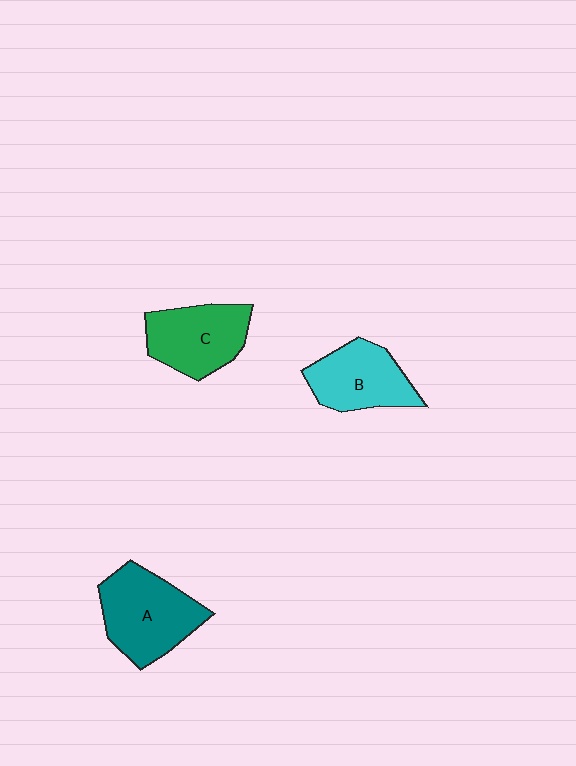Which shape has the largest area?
Shape A (teal).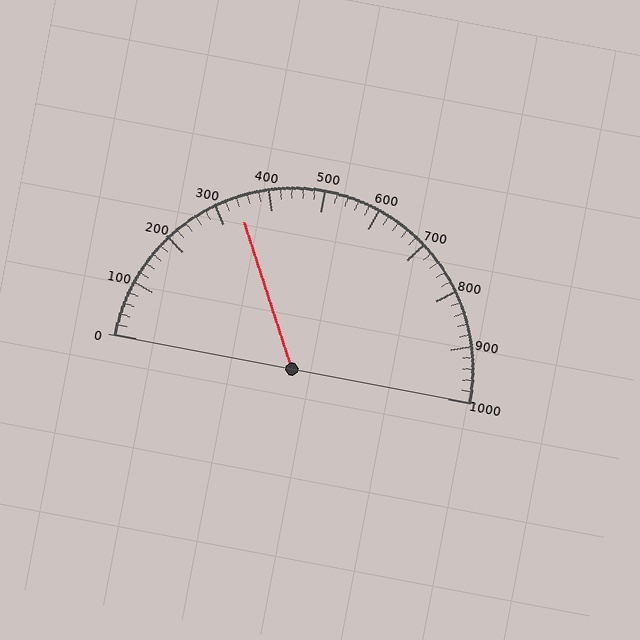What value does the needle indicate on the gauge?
The needle indicates approximately 340.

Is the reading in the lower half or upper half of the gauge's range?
The reading is in the lower half of the range (0 to 1000).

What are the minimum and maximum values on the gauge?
The gauge ranges from 0 to 1000.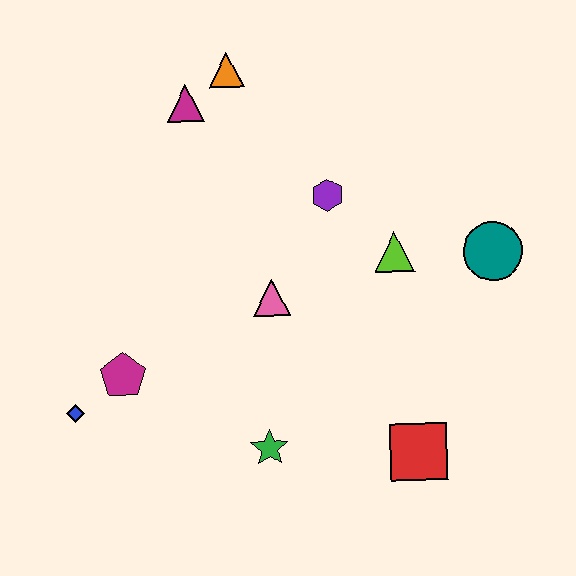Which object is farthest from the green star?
The orange triangle is farthest from the green star.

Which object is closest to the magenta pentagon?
The blue diamond is closest to the magenta pentagon.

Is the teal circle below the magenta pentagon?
No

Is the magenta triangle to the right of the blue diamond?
Yes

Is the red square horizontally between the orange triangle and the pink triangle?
No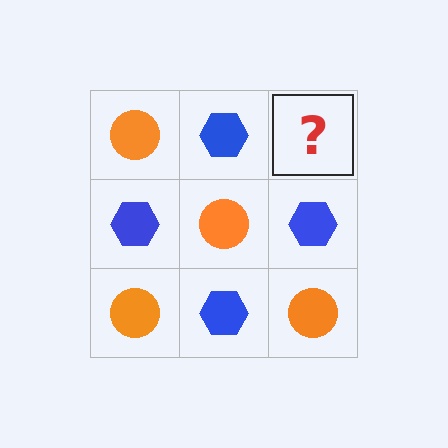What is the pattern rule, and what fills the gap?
The rule is that it alternates orange circle and blue hexagon in a checkerboard pattern. The gap should be filled with an orange circle.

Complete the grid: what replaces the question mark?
The question mark should be replaced with an orange circle.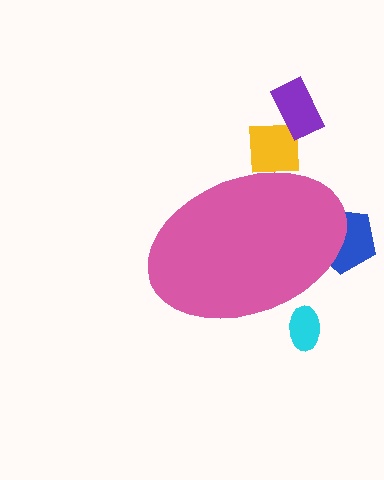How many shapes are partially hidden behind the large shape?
3 shapes are partially hidden.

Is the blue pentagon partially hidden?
Yes, the blue pentagon is partially hidden behind the pink ellipse.